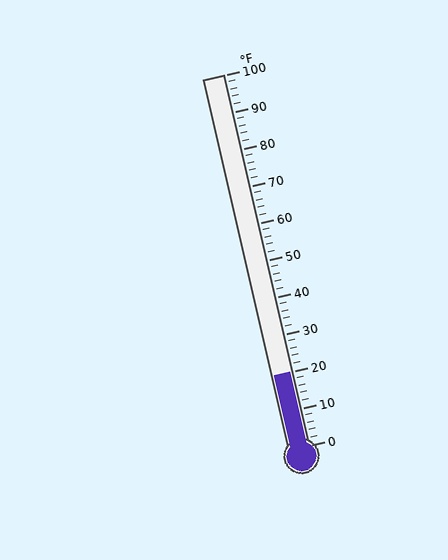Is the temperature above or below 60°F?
The temperature is below 60°F.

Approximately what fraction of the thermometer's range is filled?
The thermometer is filled to approximately 20% of its range.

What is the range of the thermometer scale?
The thermometer scale ranges from 0°F to 100°F.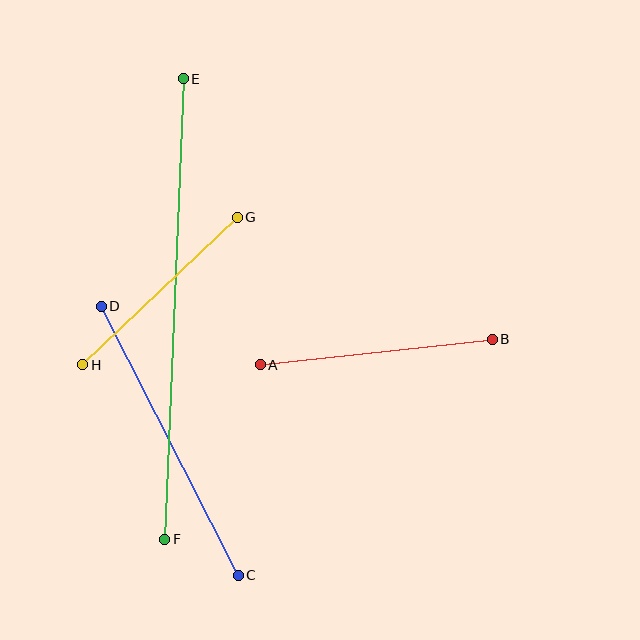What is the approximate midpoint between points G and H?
The midpoint is at approximately (160, 291) pixels.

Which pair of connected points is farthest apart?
Points E and F are farthest apart.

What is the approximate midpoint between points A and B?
The midpoint is at approximately (376, 352) pixels.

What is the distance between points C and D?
The distance is approximately 302 pixels.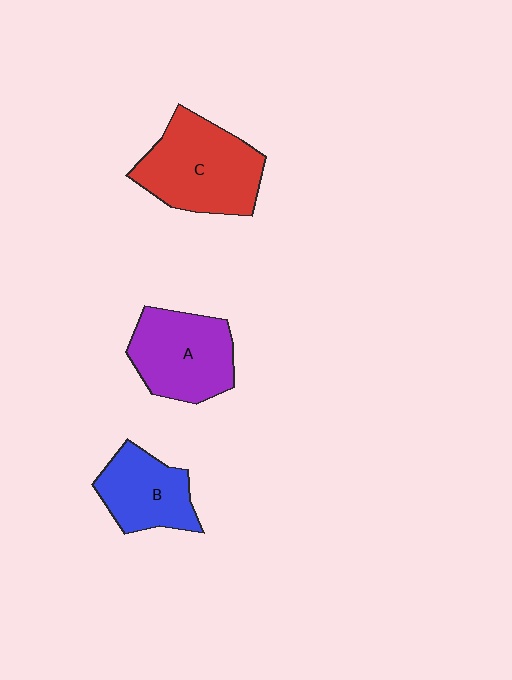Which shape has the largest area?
Shape C (red).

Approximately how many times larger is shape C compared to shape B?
Approximately 1.5 times.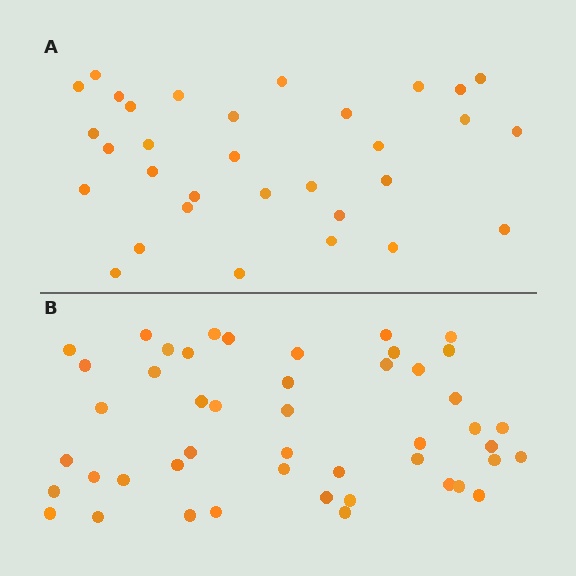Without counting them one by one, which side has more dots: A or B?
Region B (the bottom region) has more dots.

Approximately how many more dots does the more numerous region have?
Region B has approximately 15 more dots than region A.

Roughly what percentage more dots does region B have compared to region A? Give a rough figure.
About 45% more.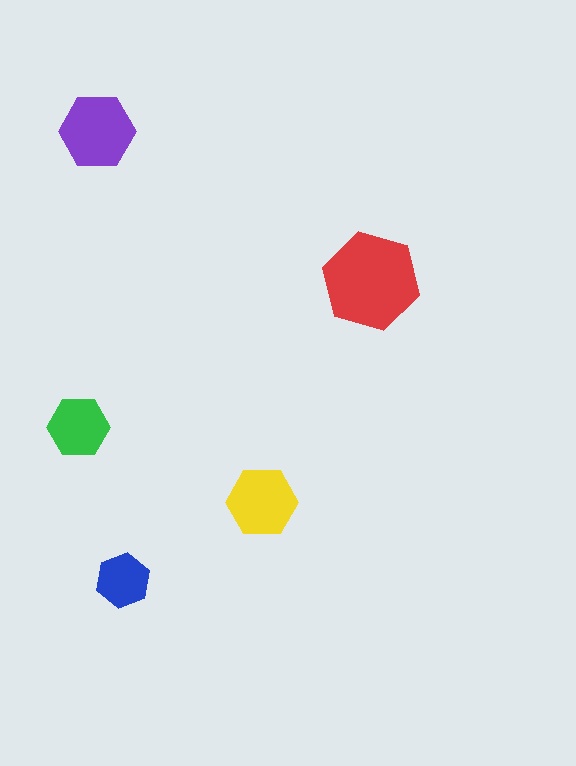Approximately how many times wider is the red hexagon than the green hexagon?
About 1.5 times wider.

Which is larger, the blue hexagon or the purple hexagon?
The purple one.